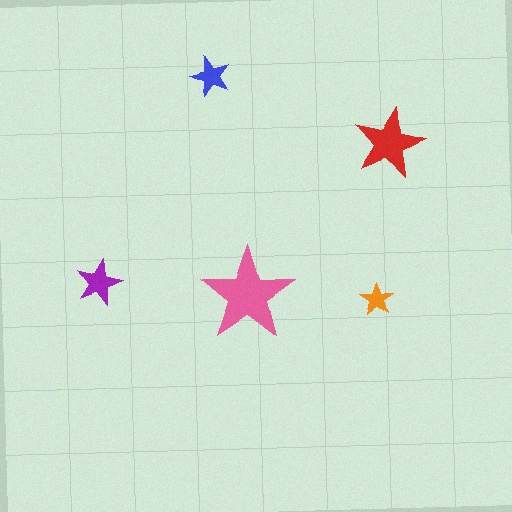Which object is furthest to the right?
The red star is rightmost.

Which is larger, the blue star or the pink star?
The pink one.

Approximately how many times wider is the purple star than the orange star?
About 1.5 times wider.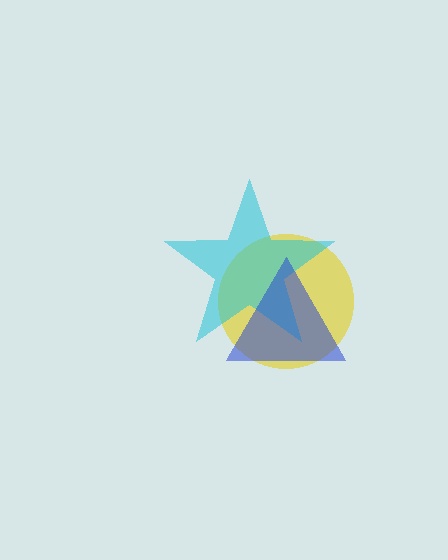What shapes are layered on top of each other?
The layered shapes are: a yellow circle, a cyan star, a blue triangle.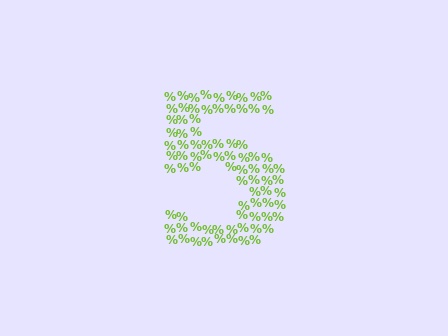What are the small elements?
The small elements are percent signs.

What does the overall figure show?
The overall figure shows the digit 5.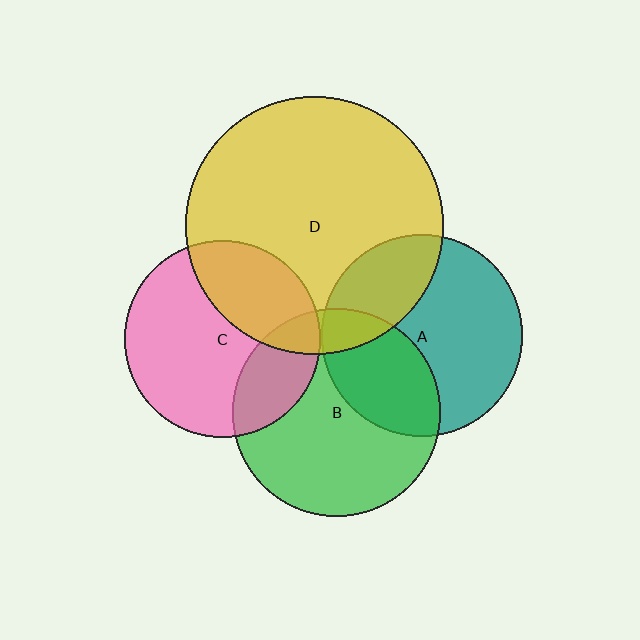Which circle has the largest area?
Circle D (yellow).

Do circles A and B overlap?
Yes.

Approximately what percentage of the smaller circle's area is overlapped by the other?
Approximately 35%.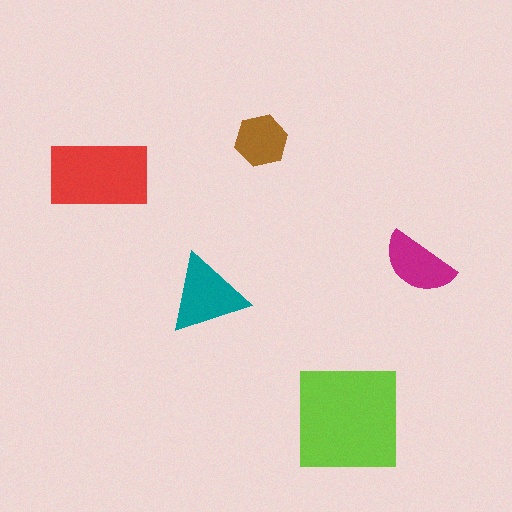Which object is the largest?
The lime square.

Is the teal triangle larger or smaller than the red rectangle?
Smaller.